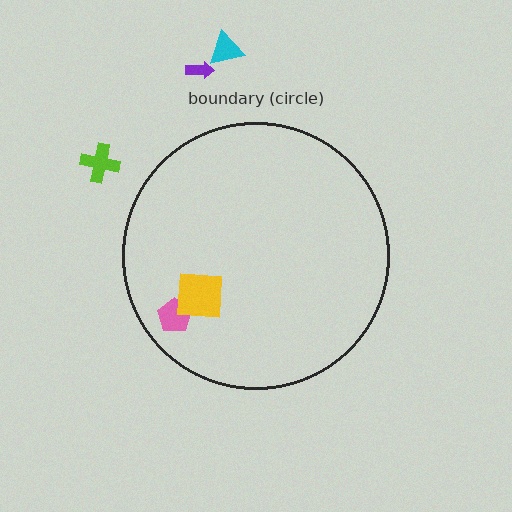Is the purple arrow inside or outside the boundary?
Outside.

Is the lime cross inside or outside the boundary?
Outside.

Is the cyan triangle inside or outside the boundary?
Outside.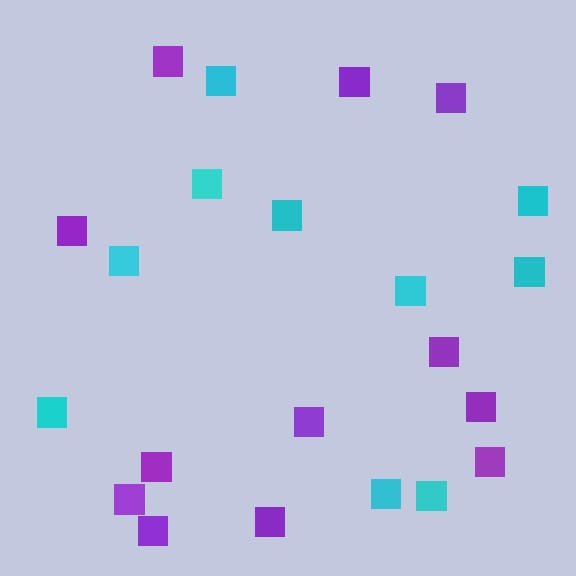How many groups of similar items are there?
There are 2 groups: one group of purple squares (12) and one group of cyan squares (10).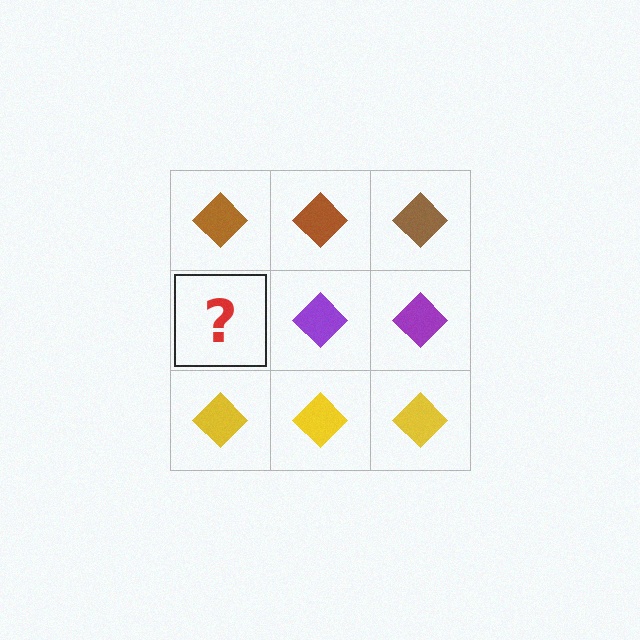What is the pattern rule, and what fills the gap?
The rule is that each row has a consistent color. The gap should be filled with a purple diamond.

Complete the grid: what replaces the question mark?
The question mark should be replaced with a purple diamond.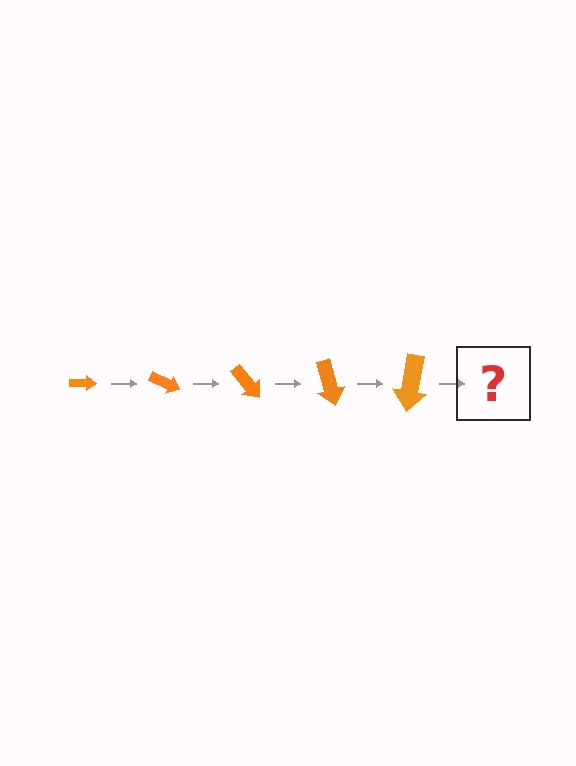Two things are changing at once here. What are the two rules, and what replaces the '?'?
The two rules are that the arrow grows larger each step and it rotates 25 degrees each step. The '?' should be an arrow, larger than the previous one and rotated 125 degrees from the start.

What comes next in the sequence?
The next element should be an arrow, larger than the previous one and rotated 125 degrees from the start.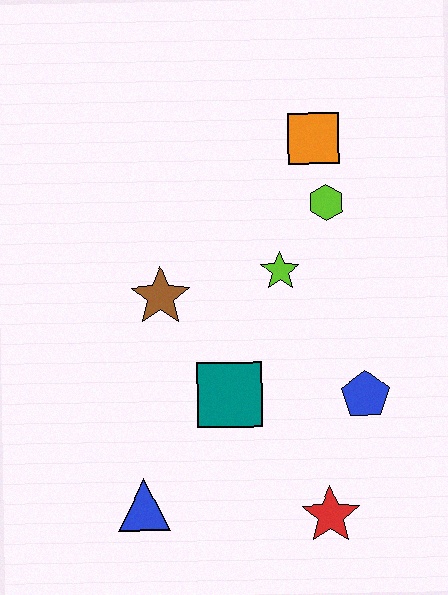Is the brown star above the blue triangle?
Yes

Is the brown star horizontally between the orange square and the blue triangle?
Yes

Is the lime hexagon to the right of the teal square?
Yes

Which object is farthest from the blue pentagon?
The orange square is farthest from the blue pentagon.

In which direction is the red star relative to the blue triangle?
The red star is to the right of the blue triangle.